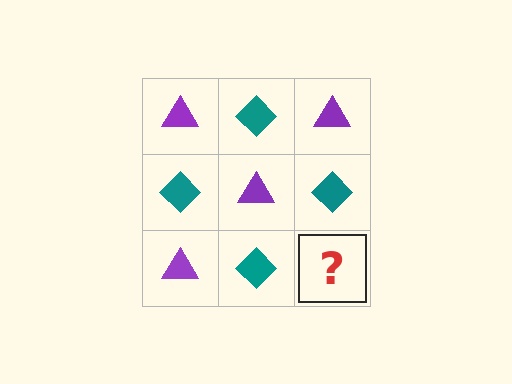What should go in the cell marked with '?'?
The missing cell should contain a purple triangle.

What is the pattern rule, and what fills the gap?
The rule is that it alternates purple triangle and teal diamond in a checkerboard pattern. The gap should be filled with a purple triangle.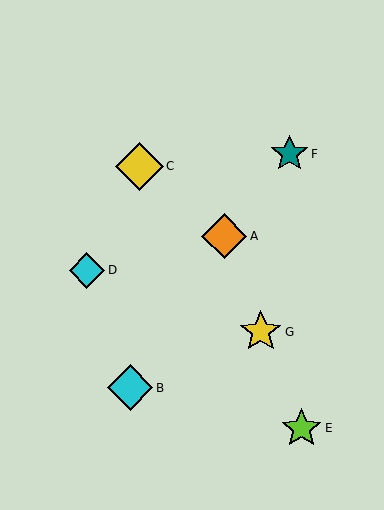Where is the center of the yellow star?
The center of the yellow star is at (261, 332).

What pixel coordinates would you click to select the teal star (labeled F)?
Click at (289, 154) to select the teal star F.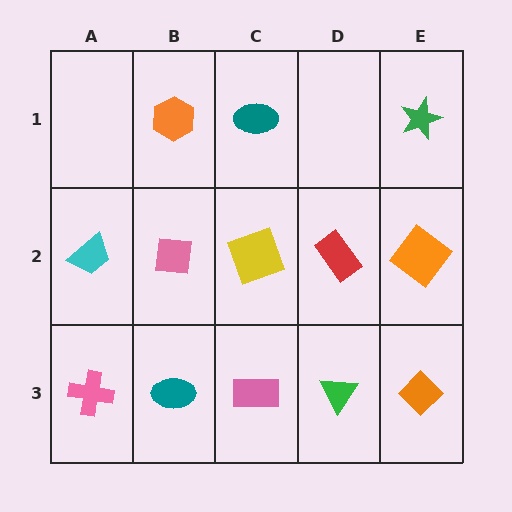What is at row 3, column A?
A pink cross.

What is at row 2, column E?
An orange diamond.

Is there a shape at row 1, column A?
No, that cell is empty.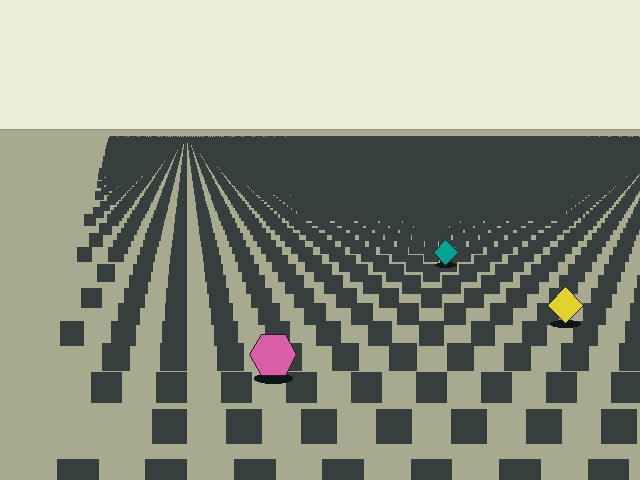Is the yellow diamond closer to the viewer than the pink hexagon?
No. The pink hexagon is closer — you can tell from the texture gradient: the ground texture is coarser near it.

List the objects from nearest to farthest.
From nearest to farthest: the pink hexagon, the yellow diamond, the teal diamond.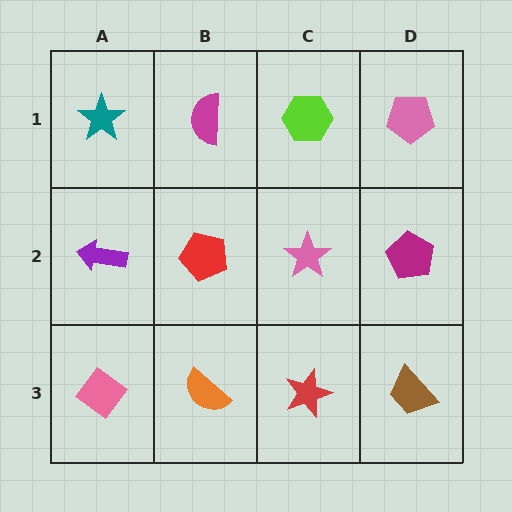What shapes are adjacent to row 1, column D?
A magenta pentagon (row 2, column D), a lime hexagon (row 1, column C).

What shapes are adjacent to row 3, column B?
A red pentagon (row 2, column B), a pink diamond (row 3, column A), a red star (row 3, column C).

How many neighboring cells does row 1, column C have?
3.